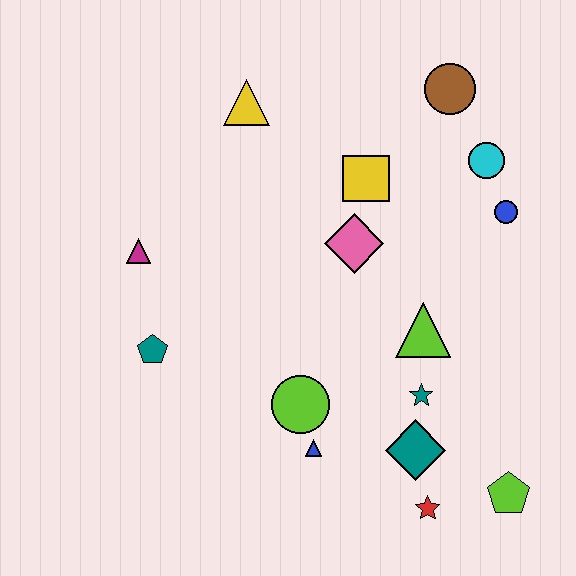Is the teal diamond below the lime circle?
Yes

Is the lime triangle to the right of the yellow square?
Yes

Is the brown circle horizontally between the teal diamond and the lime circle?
No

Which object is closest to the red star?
The teal diamond is closest to the red star.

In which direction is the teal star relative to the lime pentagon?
The teal star is above the lime pentagon.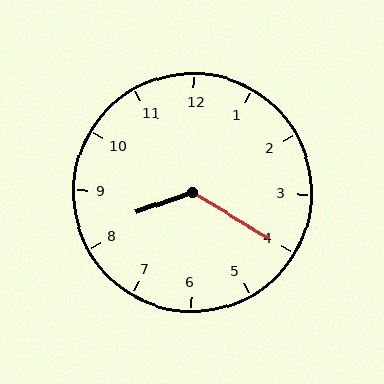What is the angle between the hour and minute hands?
Approximately 130 degrees.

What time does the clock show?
8:20.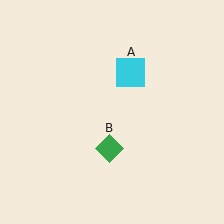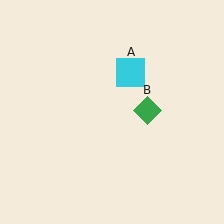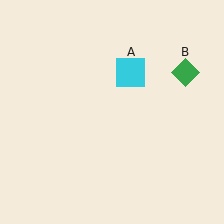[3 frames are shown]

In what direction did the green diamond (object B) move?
The green diamond (object B) moved up and to the right.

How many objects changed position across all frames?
1 object changed position: green diamond (object B).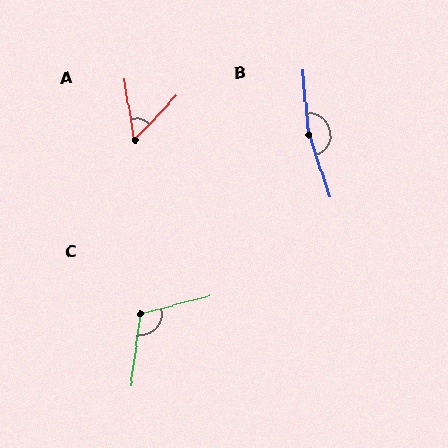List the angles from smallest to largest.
A (53°), C (112°), B (166°).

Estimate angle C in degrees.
Approximately 112 degrees.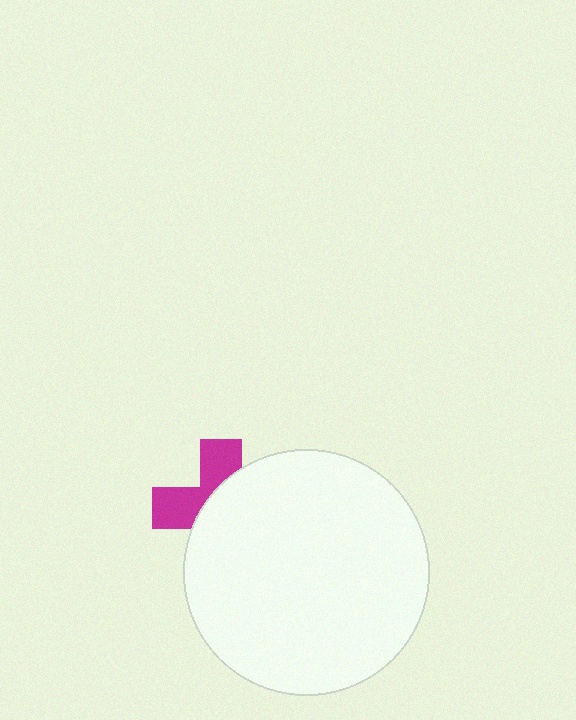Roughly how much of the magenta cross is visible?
A small part of it is visible (roughly 39%).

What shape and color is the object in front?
The object in front is a white circle.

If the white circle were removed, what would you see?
You would see the complete magenta cross.